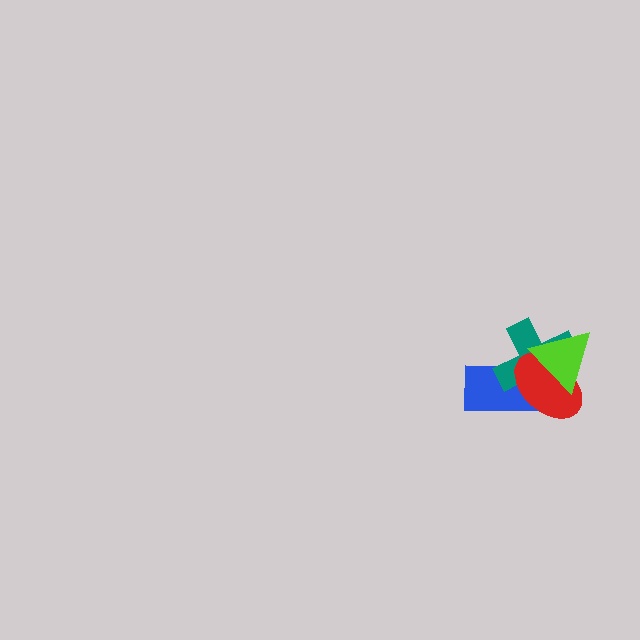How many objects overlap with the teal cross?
3 objects overlap with the teal cross.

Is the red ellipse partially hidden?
Yes, it is partially covered by another shape.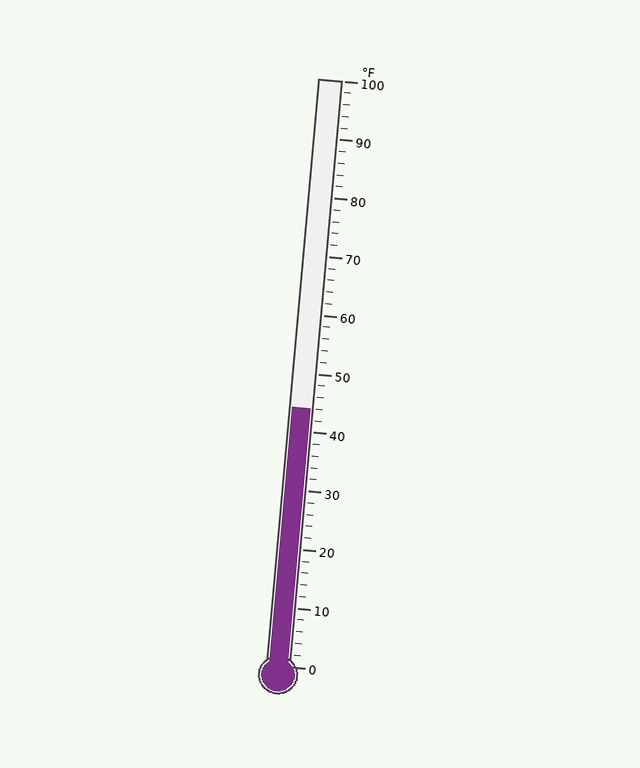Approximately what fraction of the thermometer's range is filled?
The thermometer is filled to approximately 45% of its range.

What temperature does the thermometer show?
The thermometer shows approximately 44°F.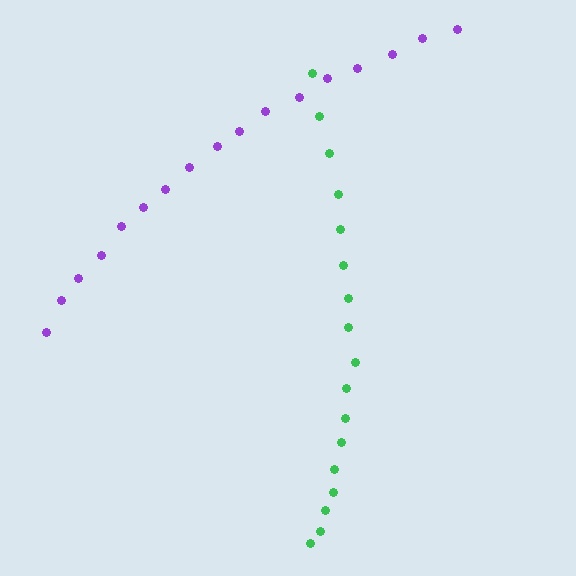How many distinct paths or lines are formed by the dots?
There are 2 distinct paths.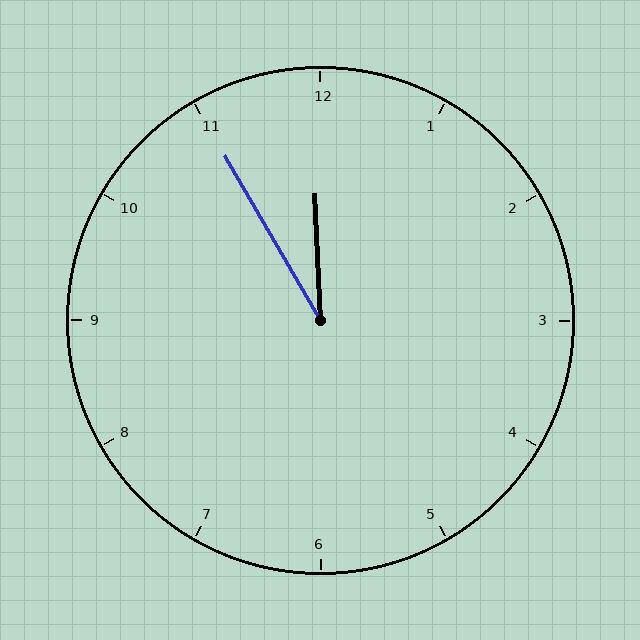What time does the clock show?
11:55.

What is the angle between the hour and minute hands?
Approximately 28 degrees.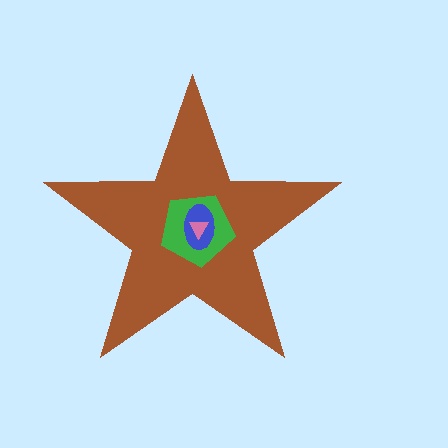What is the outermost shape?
The brown star.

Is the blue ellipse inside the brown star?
Yes.